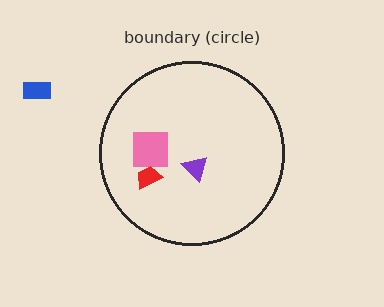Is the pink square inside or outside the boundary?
Inside.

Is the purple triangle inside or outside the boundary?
Inside.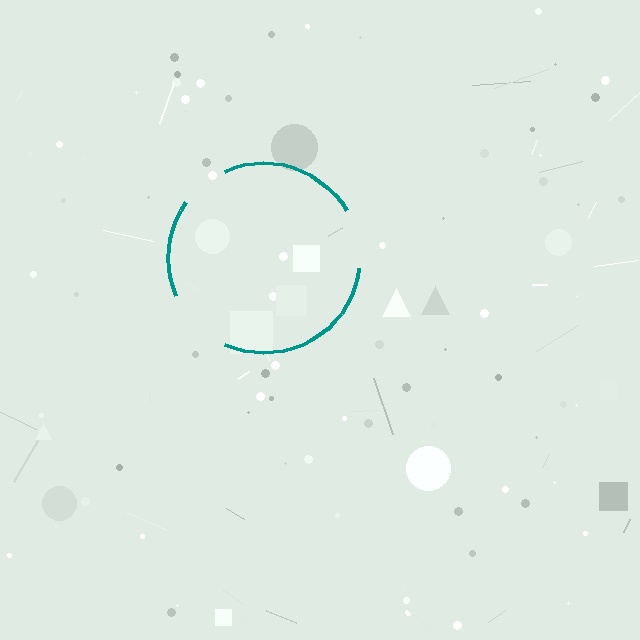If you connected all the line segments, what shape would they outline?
They would outline a circle.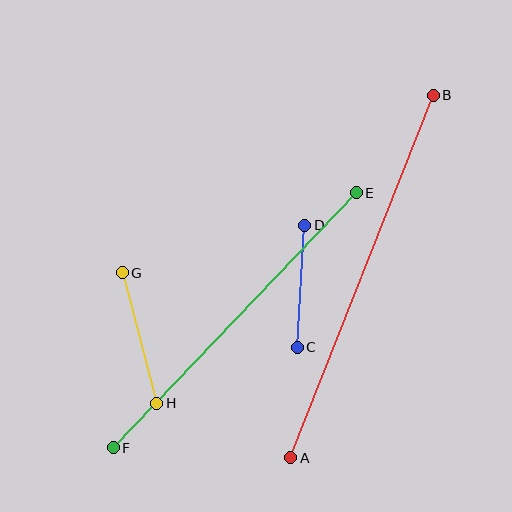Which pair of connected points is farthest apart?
Points A and B are farthest apart.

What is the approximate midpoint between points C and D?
The midpoint is at approximately (301, 286) pixels.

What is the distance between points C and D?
The distance is approximately 123 pixels.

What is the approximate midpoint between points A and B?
The midpoint is at approximately (362, 276) pixels.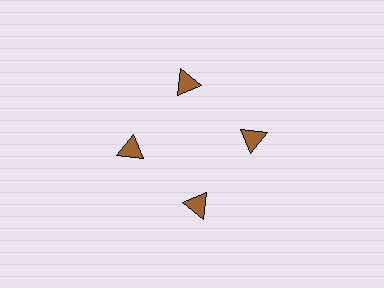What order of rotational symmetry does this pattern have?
This pattern has 4-fold rotational symmetry.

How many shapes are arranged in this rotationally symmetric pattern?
There are 4 shapes, arranged in 4 groups of 1.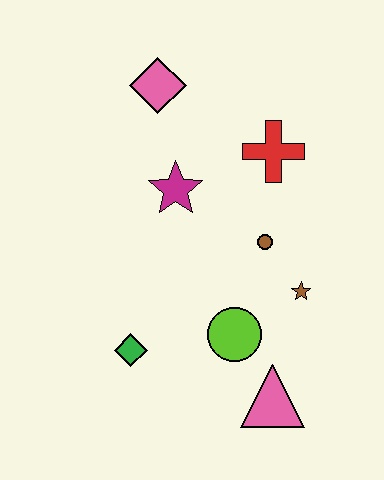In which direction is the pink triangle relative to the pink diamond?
The pink triangle is below the pink diamond.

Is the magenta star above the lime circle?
Yes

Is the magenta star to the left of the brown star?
Yes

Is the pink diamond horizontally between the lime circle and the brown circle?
No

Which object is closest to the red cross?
The brown circle is closest to the red cross.